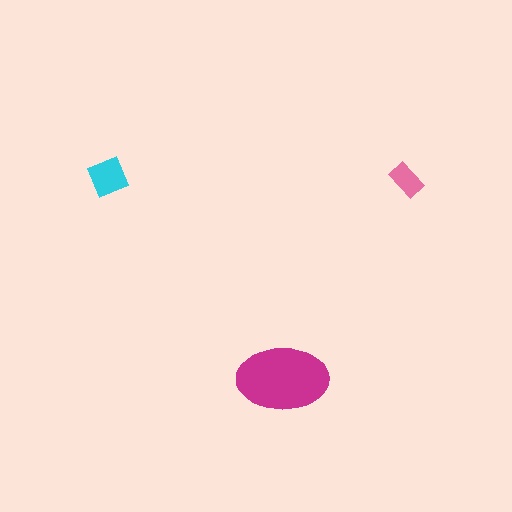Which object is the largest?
The magenta ellipse.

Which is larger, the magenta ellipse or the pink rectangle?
The magenta ellipse.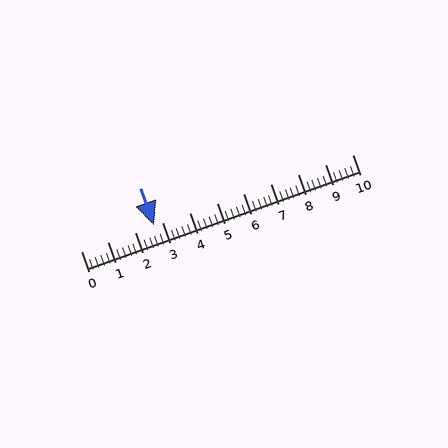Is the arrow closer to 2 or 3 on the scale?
The arrow is closer to 3.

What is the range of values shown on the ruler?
The ruler shows values from 0 to 10.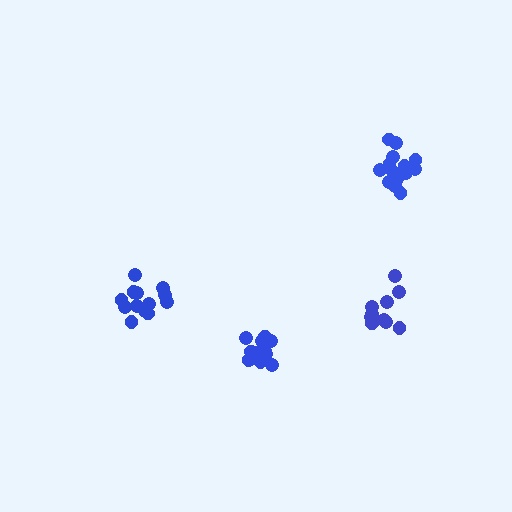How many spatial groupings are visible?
There are 4 spatial groupings.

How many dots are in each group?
Group 1: 11 dots, Group 2: 14 dots, Group 3: 13 dots, Group 4: 14 dots (52 total).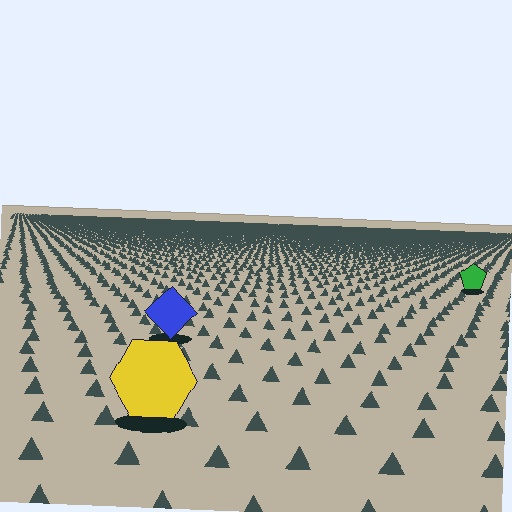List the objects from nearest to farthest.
From nearest to farthest: the yellow hexagon, the blue diamond, the green pentagon.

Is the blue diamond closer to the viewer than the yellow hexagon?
No. The yellow hexagon is closer — you can tell from the texture gradient: the ground texture is coarser near it.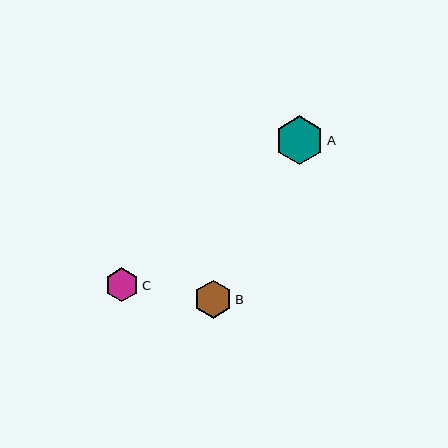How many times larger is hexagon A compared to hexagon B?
Hexagon A is approximately 1.3 times the size of hexagon B.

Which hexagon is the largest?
Hexagon A is the largest with a size of approximately 49 pixels.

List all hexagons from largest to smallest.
From largest to smallest: A, B, C.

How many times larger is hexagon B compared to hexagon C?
Hexagon B is approximately 1.1 times the size of hexagon C.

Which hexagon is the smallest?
Hexagon C is the smallest with a size of approximately 34 pixels.